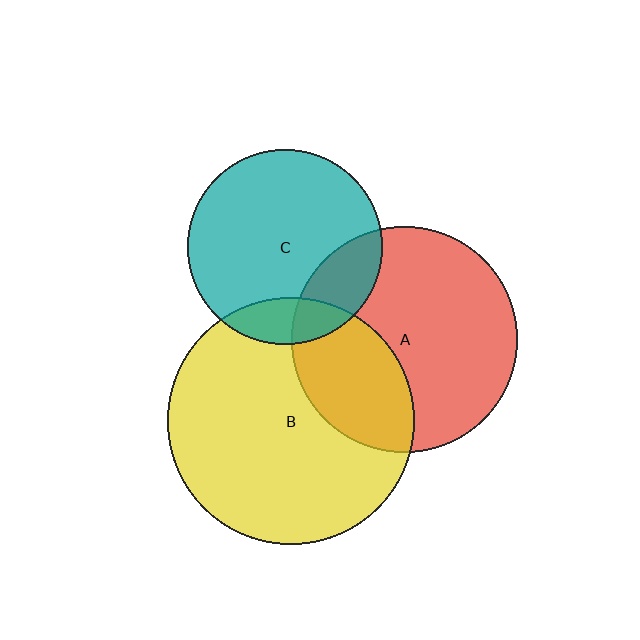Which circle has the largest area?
Circle B (yellow).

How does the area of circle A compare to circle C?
Approximately 1.4 times.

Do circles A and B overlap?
Yes.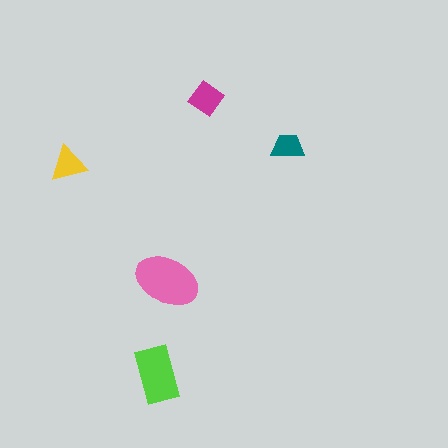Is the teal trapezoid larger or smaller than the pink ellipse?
Smaller.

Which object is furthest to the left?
The yellow triangle is leftmost.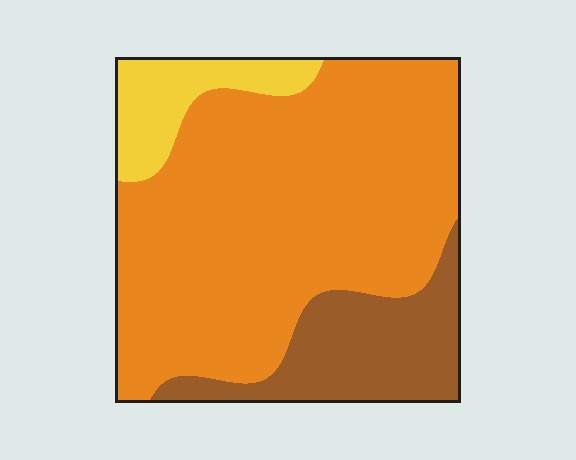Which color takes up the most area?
Orange, at roughly 70%.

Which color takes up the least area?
Yellow, at roughly 10%.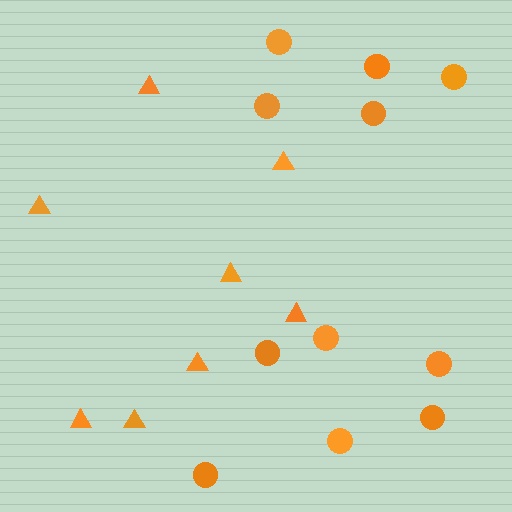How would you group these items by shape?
There are 2 groups: one group of triangles (8) and one group of circles (11).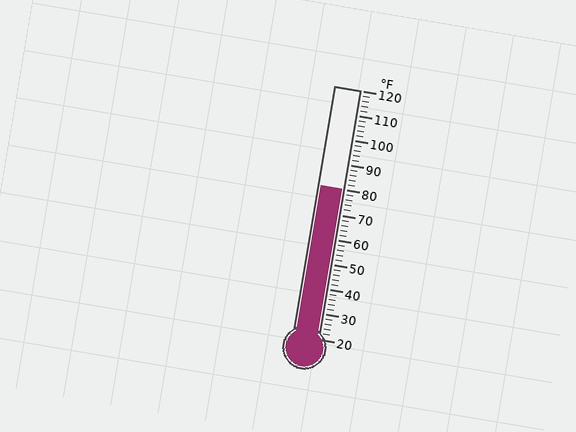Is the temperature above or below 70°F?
The temperature is above 70°F.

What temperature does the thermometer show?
The thermometer shows approximately 80°F.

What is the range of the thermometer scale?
The thermometer scale ranges from 20°F to 120°F.